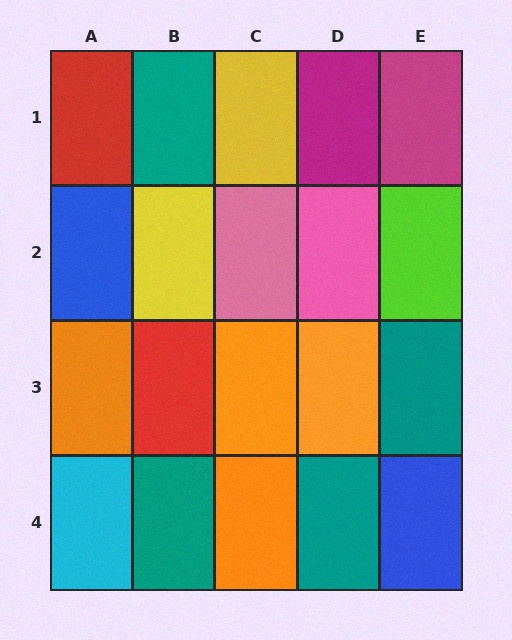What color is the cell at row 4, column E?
Blue.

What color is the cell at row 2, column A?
Blue.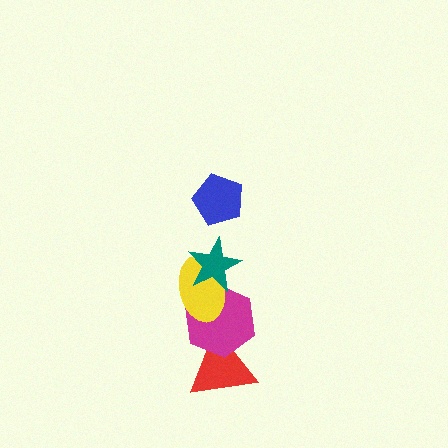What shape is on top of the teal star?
The blue pentagon is on top of the teal star.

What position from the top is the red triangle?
The red triangle is 5th from the top.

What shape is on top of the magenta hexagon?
The yellow ellipse is on top of the magenta hexagon.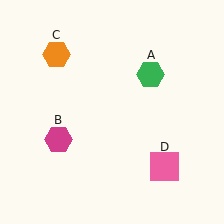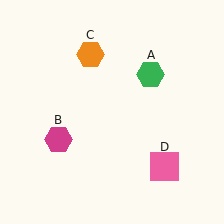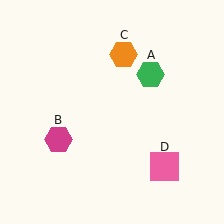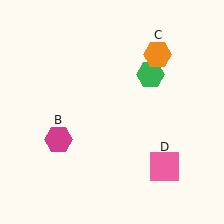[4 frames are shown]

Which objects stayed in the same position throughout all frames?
Green hexagon (object A) and magenta hexagon (object B) and pink square (object D) remained stationary.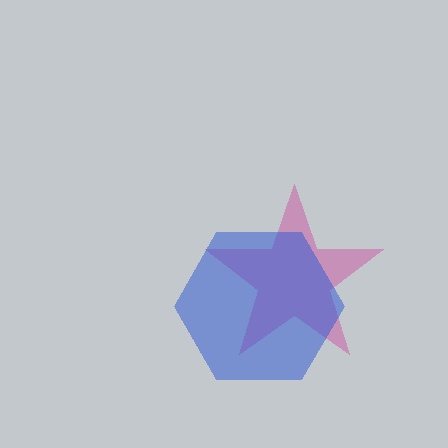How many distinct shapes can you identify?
There are 2 distinct shapes: a magenta star, a blue hexagon.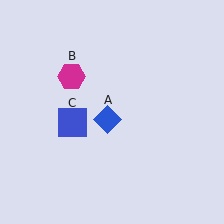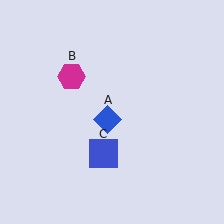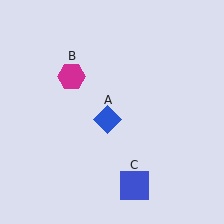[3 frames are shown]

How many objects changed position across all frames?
1 object changed position: blue square (object C).